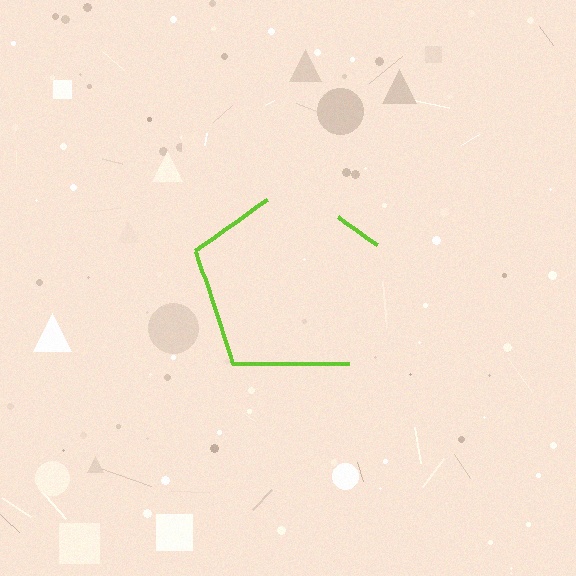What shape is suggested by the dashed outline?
The dashed outline suggests a pentagon.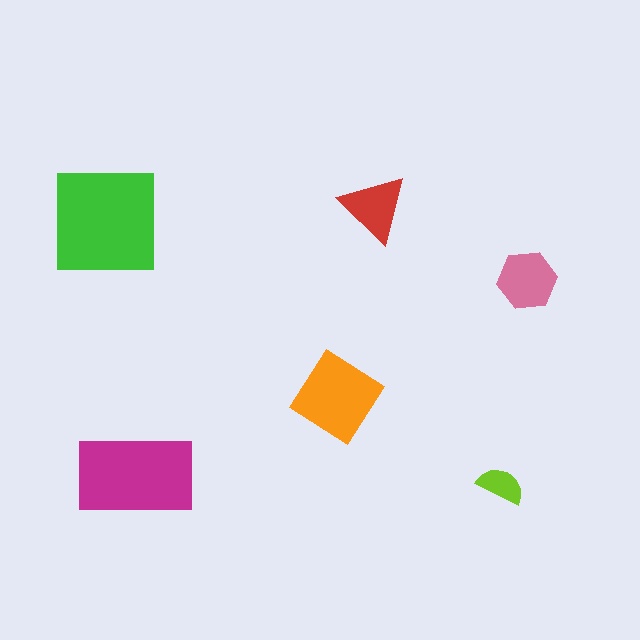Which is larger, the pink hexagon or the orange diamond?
The orange diamond.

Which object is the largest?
The green square.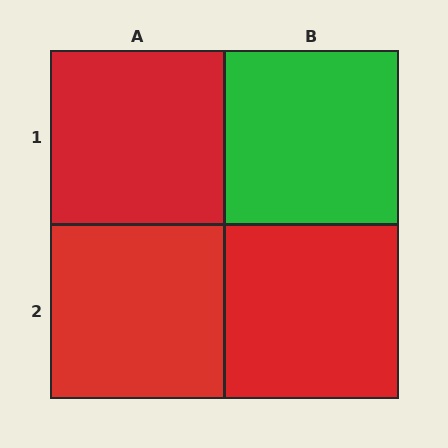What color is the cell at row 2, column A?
Red.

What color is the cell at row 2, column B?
Red.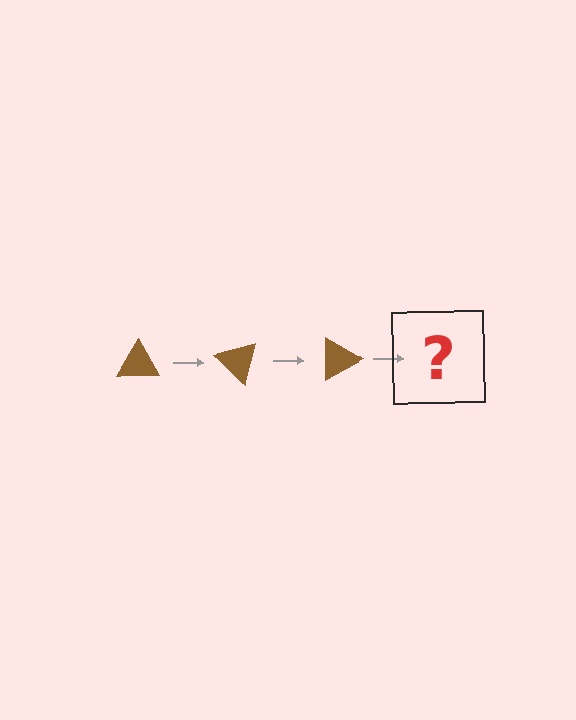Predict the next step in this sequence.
The next step is a brown triangle rotated 135 degrees.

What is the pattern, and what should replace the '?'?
The pattern is that the triangle rotates 45 degrees each step. The '?' should be a brown triangle rotated 135 degrees.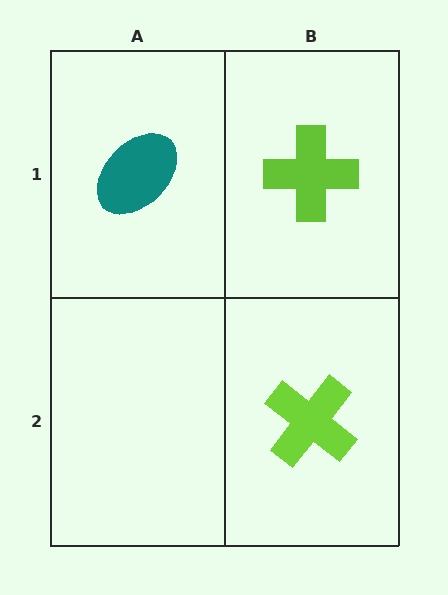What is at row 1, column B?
A lime cross.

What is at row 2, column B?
A lime cross.